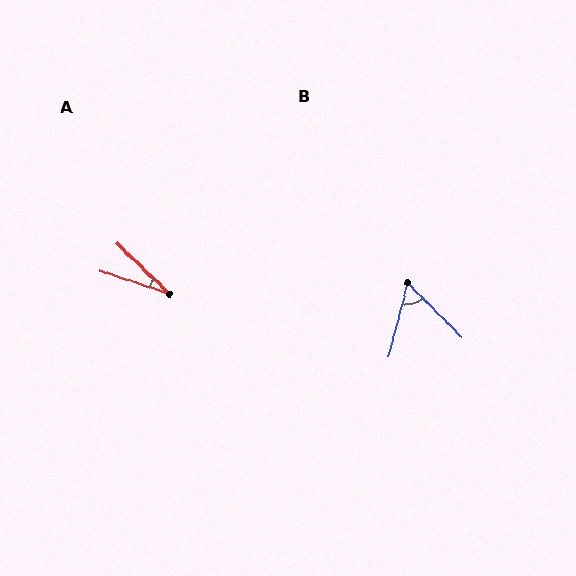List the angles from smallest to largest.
A (25°), B (59°).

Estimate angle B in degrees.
Approximately 59 degrees.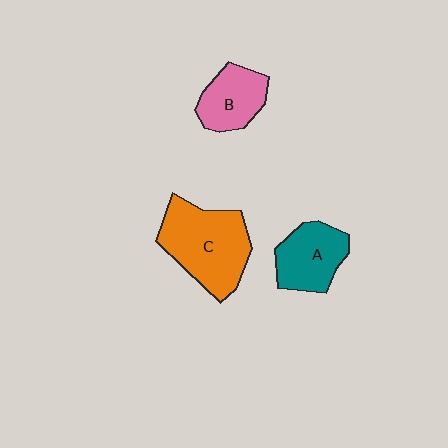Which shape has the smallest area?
Shape B (pink).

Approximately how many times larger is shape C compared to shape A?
Approximately 1.6 times.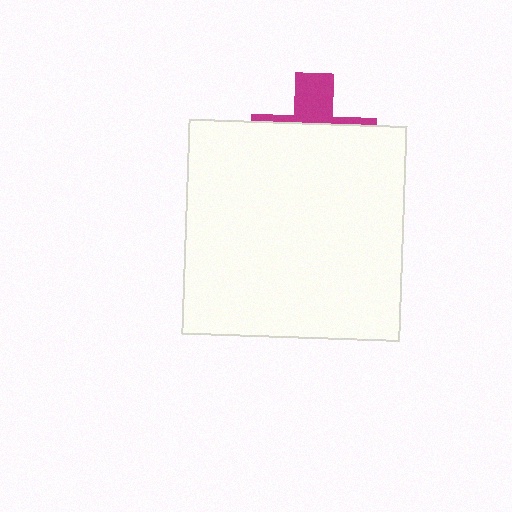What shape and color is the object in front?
The object in front is a white rectangle.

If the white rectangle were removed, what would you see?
You would see the complete magenta cross.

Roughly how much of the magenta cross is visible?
A small part of it is visible (roughly 31%).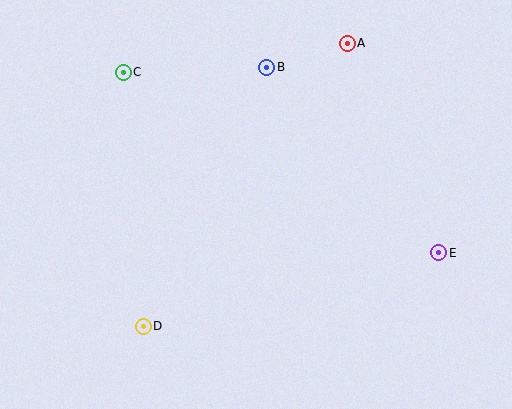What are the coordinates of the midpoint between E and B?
The midpoint between E and B is at (353, 160).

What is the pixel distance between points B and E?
The distance between B and E is 252 pixels.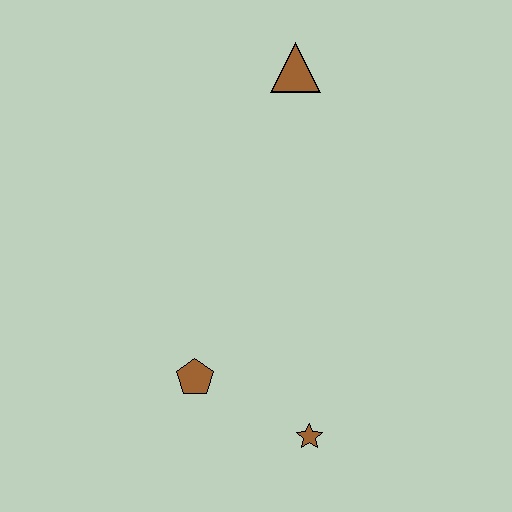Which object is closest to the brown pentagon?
The brown star is closest to the brown pentagon.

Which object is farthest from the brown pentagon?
The brown triangle is farthest from the brown pentagon.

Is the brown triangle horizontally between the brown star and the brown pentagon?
Yes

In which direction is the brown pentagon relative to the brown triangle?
The brown pentagon is below the brown triangle.